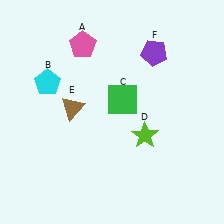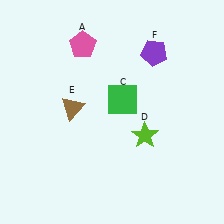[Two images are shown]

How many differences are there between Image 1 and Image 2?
There is 1 difference between the two images.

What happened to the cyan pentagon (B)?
The cyan pentagon (B) was removed in Image 2. It was in the top-left area of Image 1.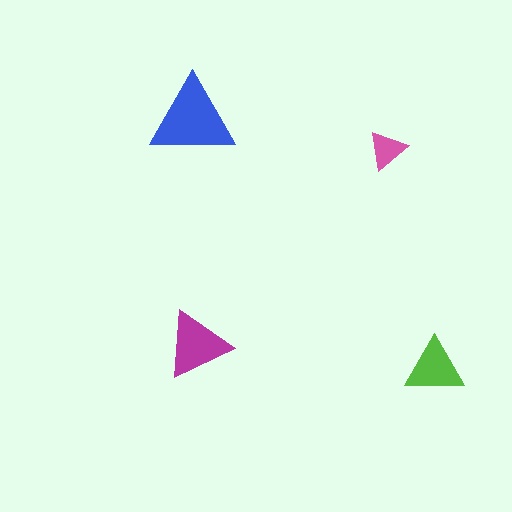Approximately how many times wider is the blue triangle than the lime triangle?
About 1.5 times wider.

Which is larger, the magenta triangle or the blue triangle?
The blue one.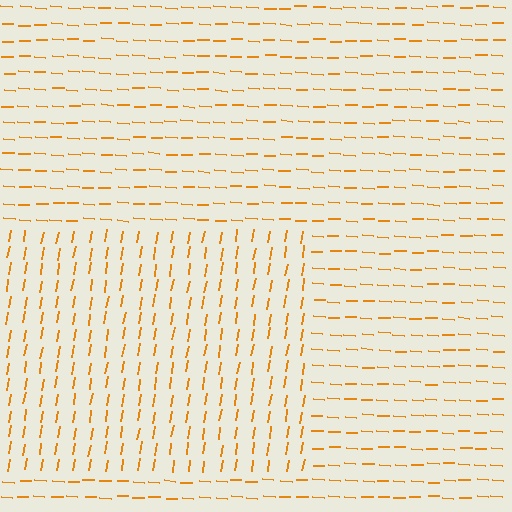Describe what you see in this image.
The image is filled with small orange line segments. A rectangle region in the image has lines oriented differently from the surrounding lines, creating a visible texture boundary.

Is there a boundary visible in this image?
Yes, there is a texture boundary formed by a change in line orientation.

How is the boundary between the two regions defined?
The boundary is defined purely by a change in line orientation (approximately 83 degrees difference). All lines are the same color and thickness.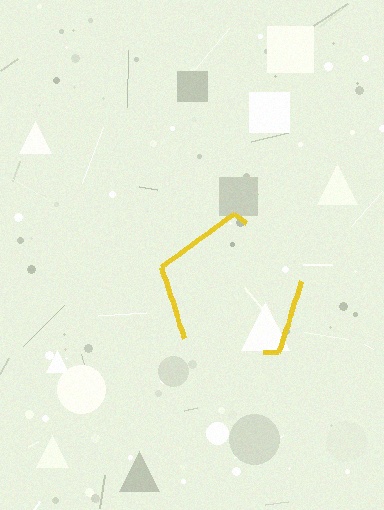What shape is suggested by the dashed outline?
The dashed outline suggests a pentagon.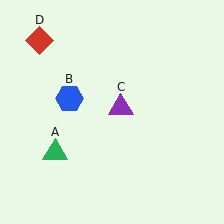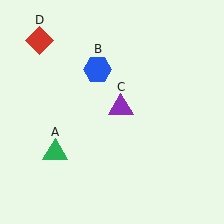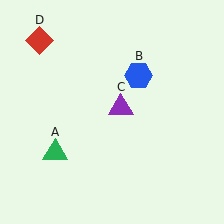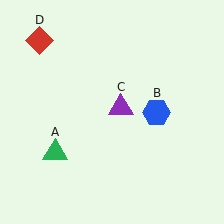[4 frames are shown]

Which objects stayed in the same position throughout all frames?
Green triangle (object A) and purple triangle (object C) and red diamond (object D) remained stationary.